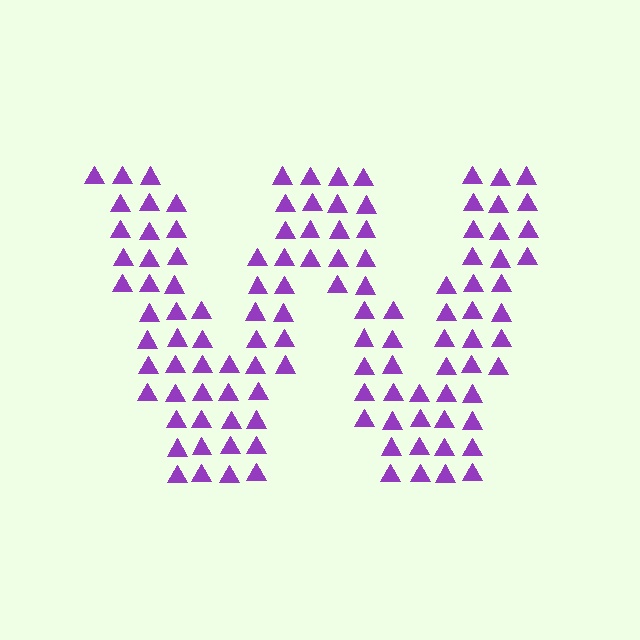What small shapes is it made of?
It is made of small triangles.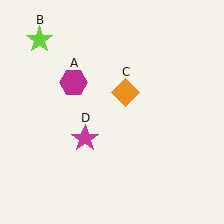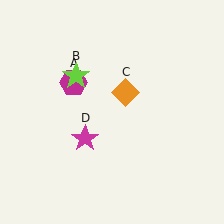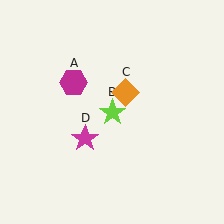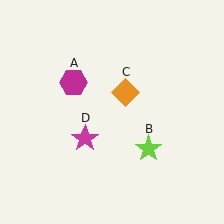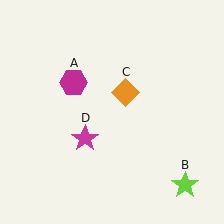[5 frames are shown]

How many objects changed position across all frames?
1 object changed position: lime star (object B).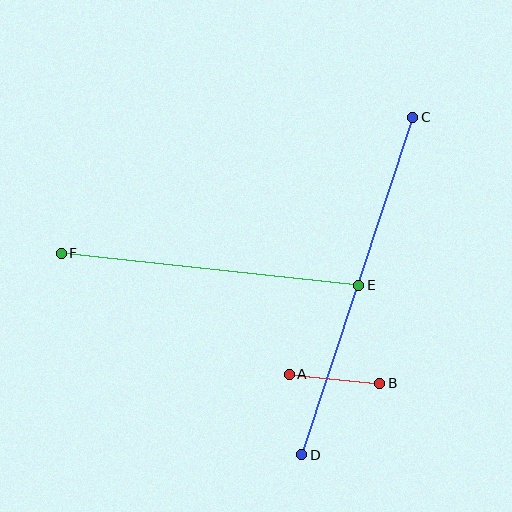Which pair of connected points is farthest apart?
Points C and D are farthest apart.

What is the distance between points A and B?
The distance is approximately 91 pixels.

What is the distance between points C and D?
The distance is approximately 355 pixels.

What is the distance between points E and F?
The distance is approximately 299 pixels.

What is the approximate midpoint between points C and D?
The midpoint is at approximately (357, 286) pixels.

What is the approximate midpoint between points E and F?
The midpoint is at approximately (210, 269) pixels.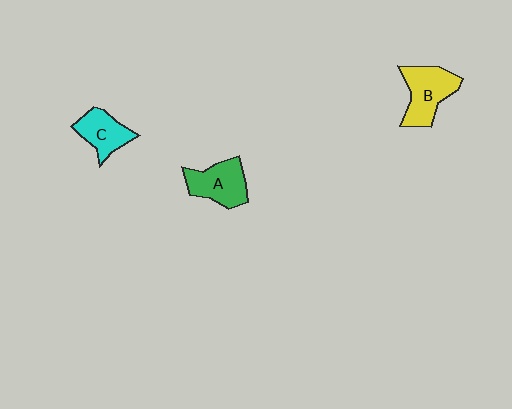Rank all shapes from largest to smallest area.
From largest to smallest: B (yellow), A (green), C (cyan).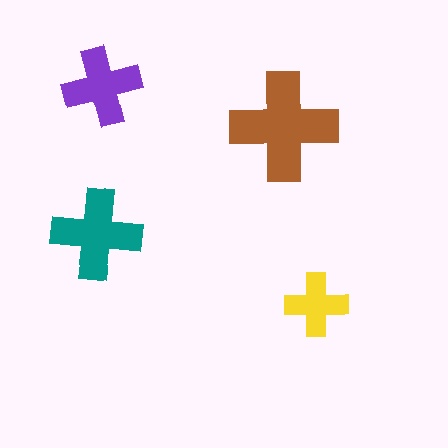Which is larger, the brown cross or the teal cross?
The brown one.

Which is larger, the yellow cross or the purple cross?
The purple one.